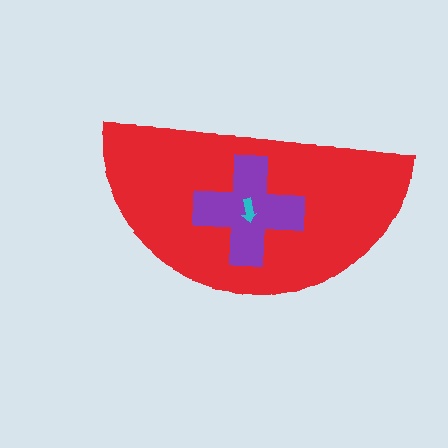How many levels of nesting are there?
3.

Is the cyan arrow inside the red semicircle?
Yes.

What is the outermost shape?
The red semicircle.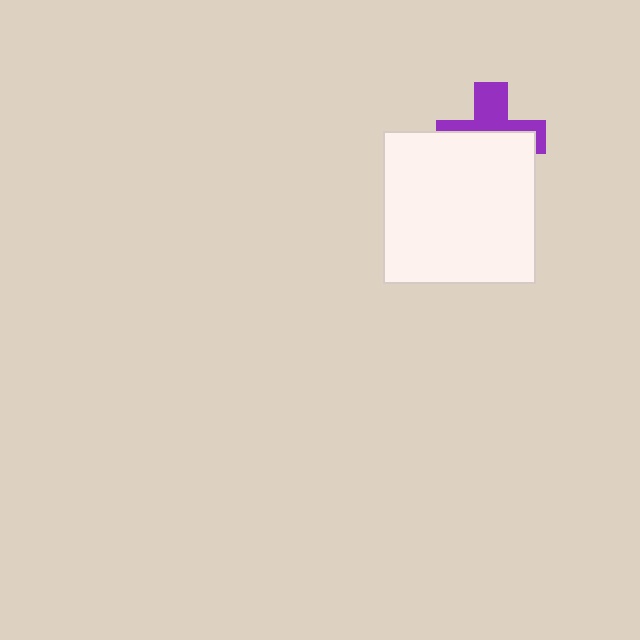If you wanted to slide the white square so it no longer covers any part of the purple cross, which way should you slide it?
Slide it down — that is the most direct way to separate the two shapes.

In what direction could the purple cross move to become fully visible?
The purple cross could move up. That would shift it out from behind the white square entirely.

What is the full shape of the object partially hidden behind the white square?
The partially hidden object is a purple cross.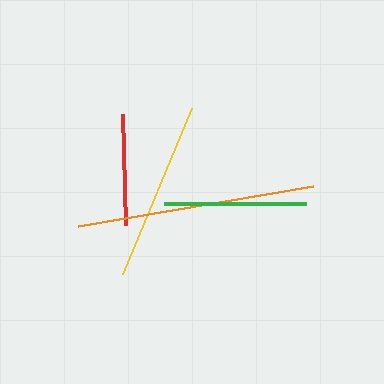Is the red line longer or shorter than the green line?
The green line is longer than the red line.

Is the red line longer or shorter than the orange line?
The orange line is longer than the red line.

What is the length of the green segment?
The green segment is approximately 142 pixels long.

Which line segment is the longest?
The orange line is the longest at approximately 239 pixels.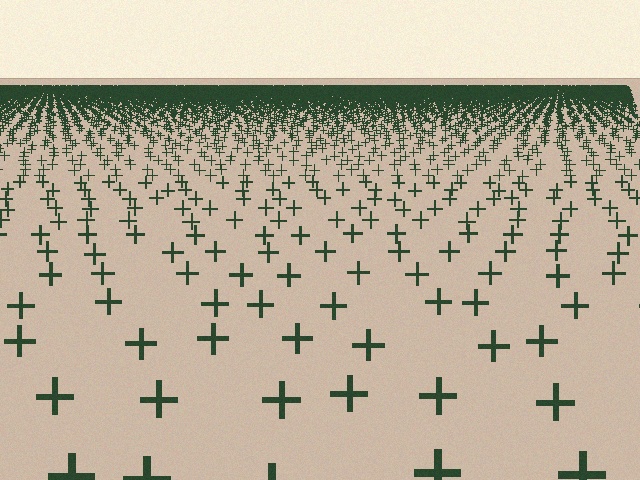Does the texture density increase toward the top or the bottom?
Density increases toward the top.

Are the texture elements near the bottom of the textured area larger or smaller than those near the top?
Larger. Near the bottom, elements are closer to the viewer and appear at a bigger on-screen size.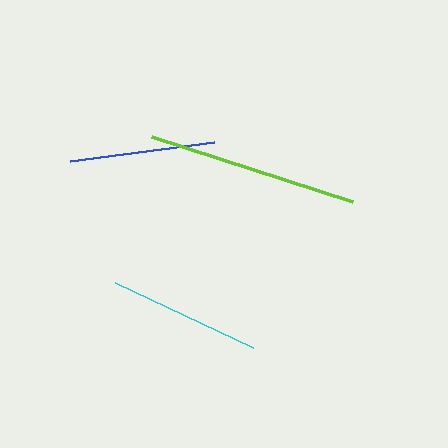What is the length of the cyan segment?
The cyan segment is approximately 152 pixels long.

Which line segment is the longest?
The lime line is the longest at approximately 211 pixels.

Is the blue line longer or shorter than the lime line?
The lime line is longer than the blue line.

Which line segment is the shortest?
The blue line is the shortest at approximately 145 pixels.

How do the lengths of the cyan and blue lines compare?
The cyan and blue lines are approximately the same length.